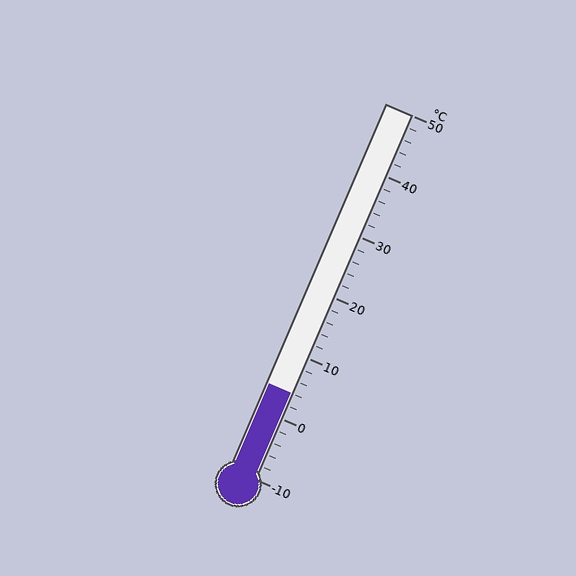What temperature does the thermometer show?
The thermometer shows approximately 4°C.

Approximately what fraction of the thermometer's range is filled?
The thermometer is filled to approximately 25% of its range.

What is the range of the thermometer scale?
The thermometer scale ranges from -10°C to 50°C.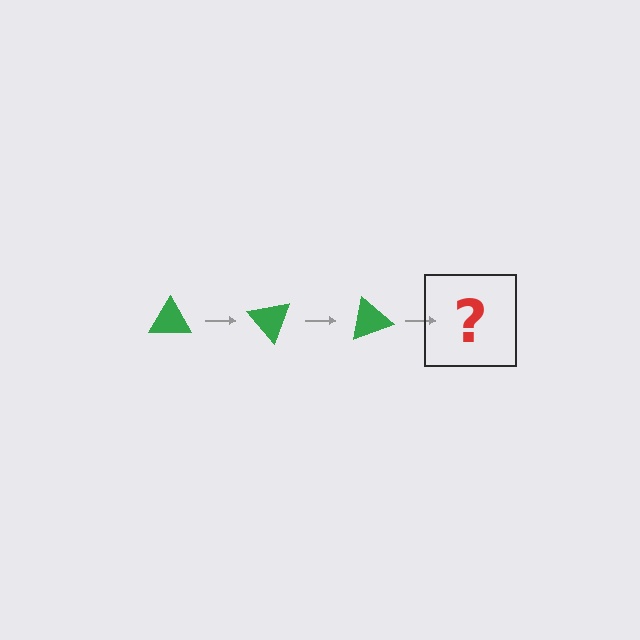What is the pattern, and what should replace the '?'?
The pattern is that the triangle rotates 50 degrees each step. The '?' should be a green triangle rotated 150 degrees.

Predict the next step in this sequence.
The next step is a green triangle rotated 150 degrees.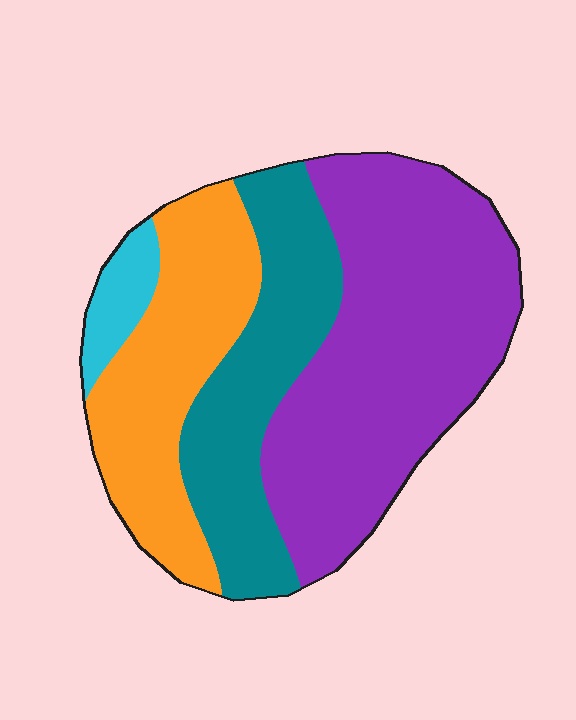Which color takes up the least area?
Cyan, at roughly 5%.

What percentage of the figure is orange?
Orange covers 25% of the figure.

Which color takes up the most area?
Purple, at roughly 45%.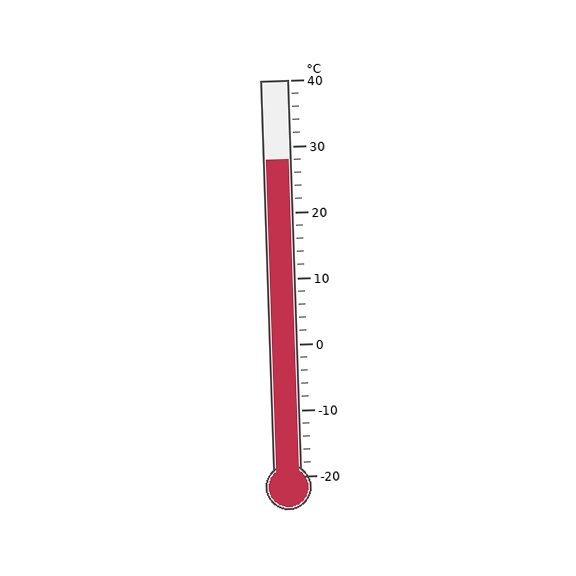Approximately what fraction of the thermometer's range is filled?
The thermometer is filled to approximately 80% of its range.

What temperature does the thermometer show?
The thermometer shows approximately 28°C.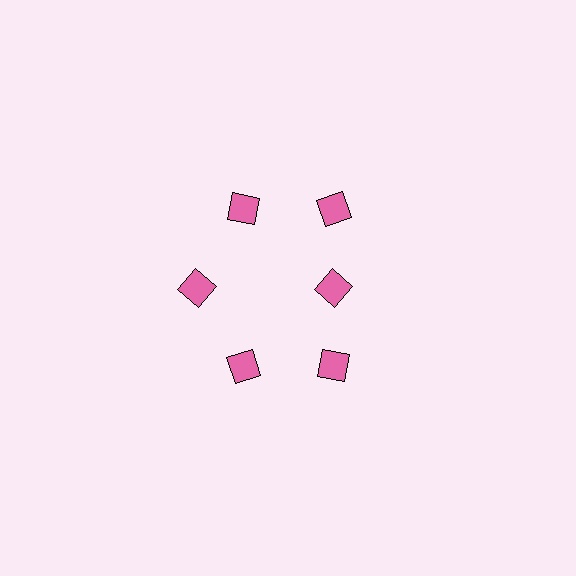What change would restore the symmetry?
The symmetry would be restored by moving it outward, back onto the ring so that all 6 diamonds sit at equal angles and equal distance from the center.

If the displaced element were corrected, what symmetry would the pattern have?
It would have 6-fold rotational symmetry — the pattern would map onto itself every 60 degrees.